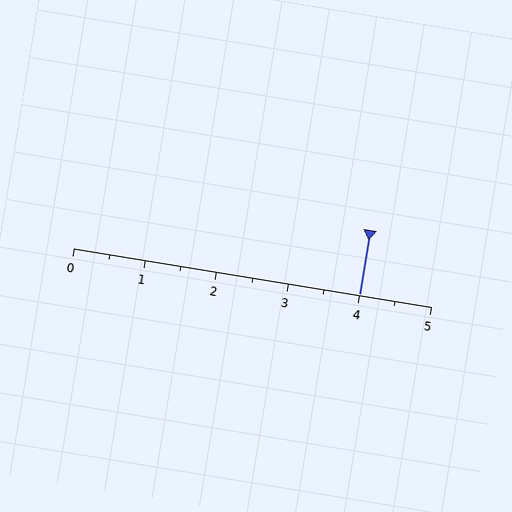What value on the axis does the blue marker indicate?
The marker indicates approximately 4.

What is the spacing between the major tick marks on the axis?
The major ticks are spaced 1 apart.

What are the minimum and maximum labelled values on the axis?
The axis runs from 0 to 5.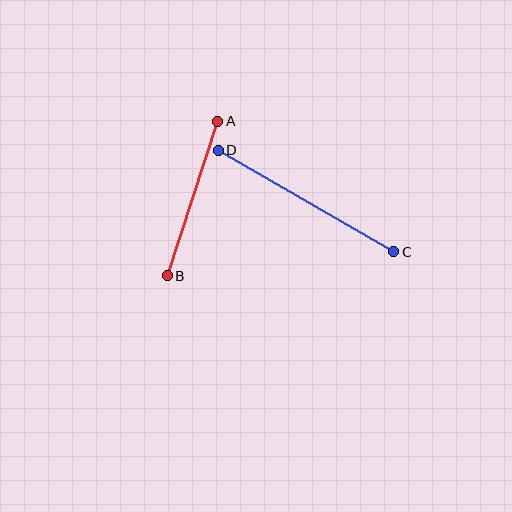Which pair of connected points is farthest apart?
Points C and D are farthest apart.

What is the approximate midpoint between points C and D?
The midpoint is at approximately (306, 201) pixels.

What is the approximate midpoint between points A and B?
The midpoint is at approximately (192, 199) pixels.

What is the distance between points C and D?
The distance is approximately 203 pixels.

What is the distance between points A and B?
The distance is approximately 163 pixels.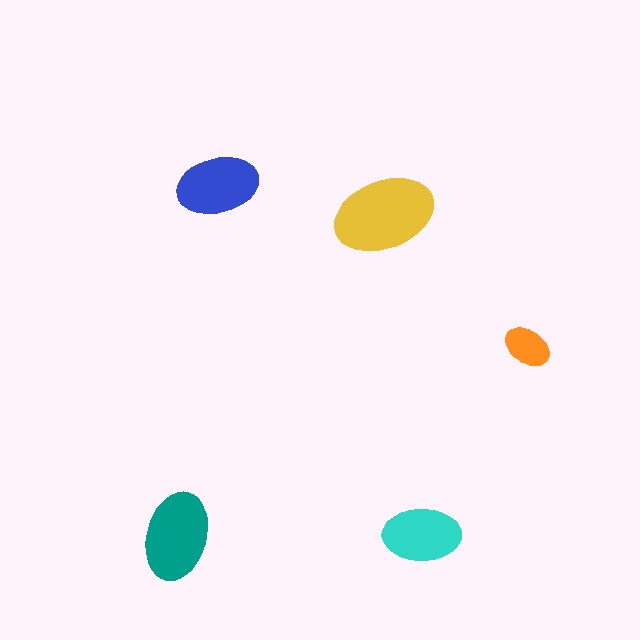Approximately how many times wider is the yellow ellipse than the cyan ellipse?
About 1.5 times wider.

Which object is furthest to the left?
The teal ellipse is leftmost.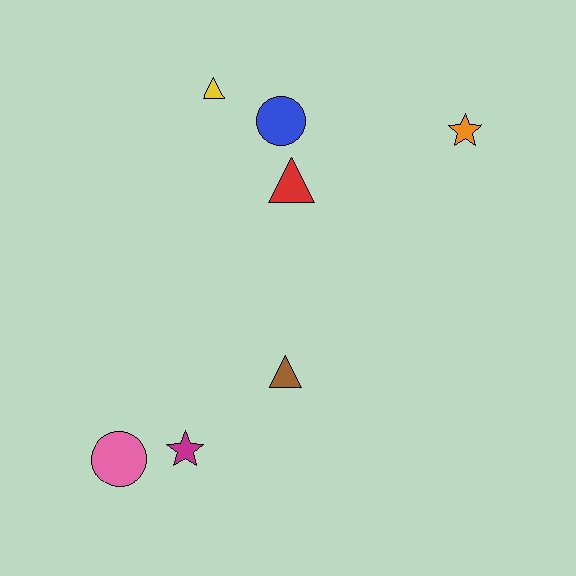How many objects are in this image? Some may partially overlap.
There are 7 objects.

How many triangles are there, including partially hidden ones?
There are 3 triangles.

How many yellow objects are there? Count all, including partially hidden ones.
There is 1 yellow object.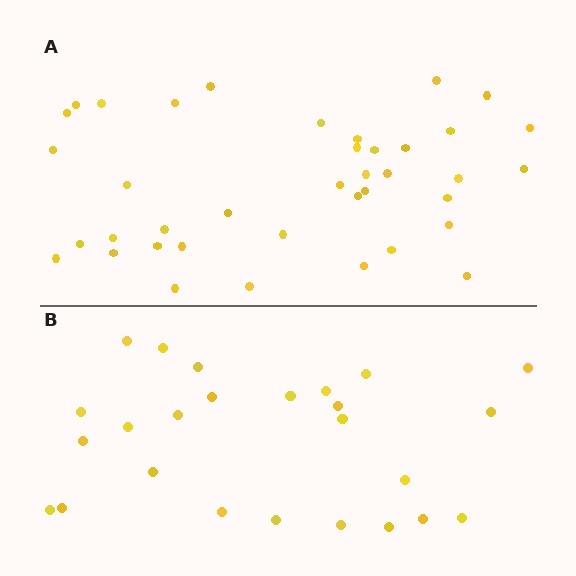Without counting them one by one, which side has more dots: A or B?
Region A (the top region) has more dots.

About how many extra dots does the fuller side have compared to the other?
Region A has approximately 15 more dots than region B.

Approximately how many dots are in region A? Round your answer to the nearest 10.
About 40 dots. (The exact count is 39, which rounds to 40.)